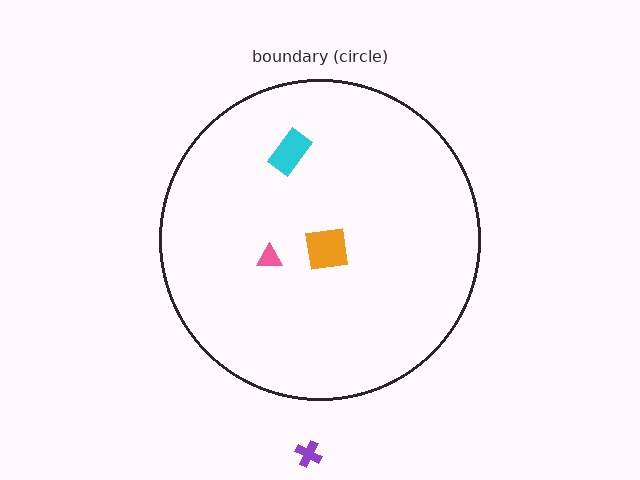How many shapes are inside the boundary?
3 inside, 1 outside.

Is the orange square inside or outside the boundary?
Inside.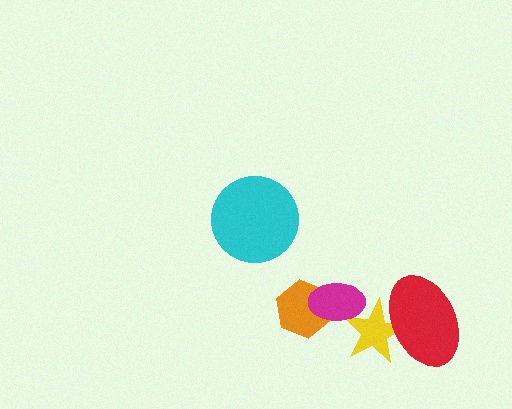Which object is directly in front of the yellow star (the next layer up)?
The magenta ellipse is directly in front of the yellow star.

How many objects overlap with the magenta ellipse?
2 objects overlap with the magenta ellipse.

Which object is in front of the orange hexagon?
The magenta ellipse is in front of the orange hexagon.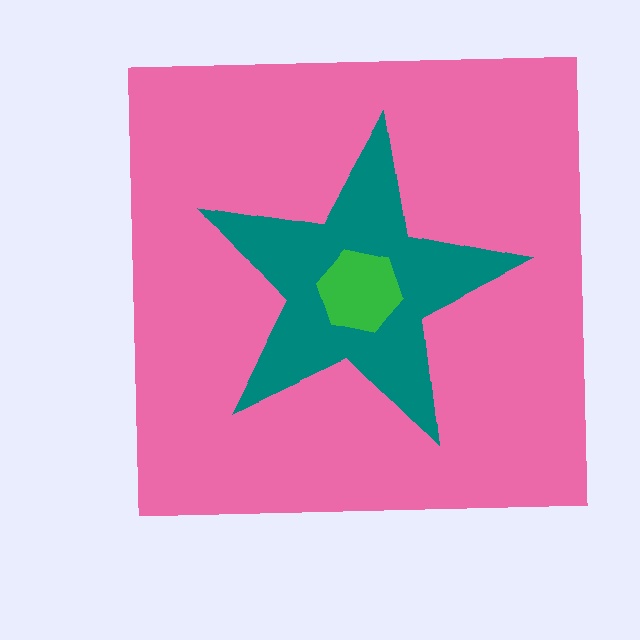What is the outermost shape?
The pink square.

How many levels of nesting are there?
3.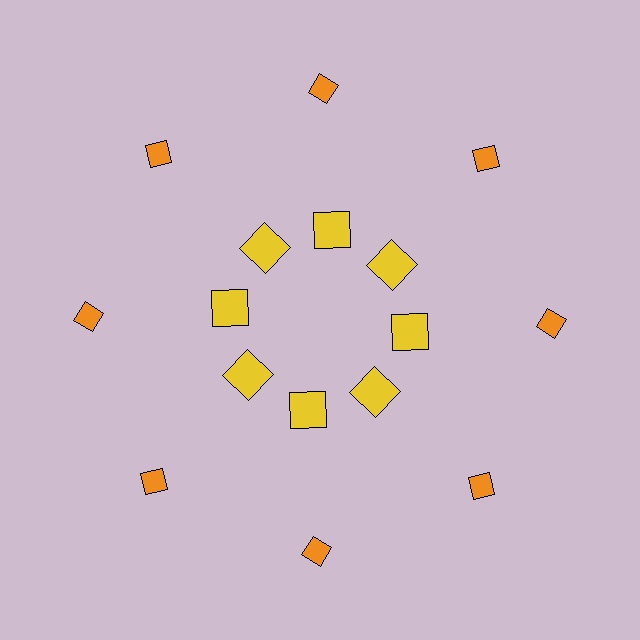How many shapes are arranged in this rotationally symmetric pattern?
There are 16 shapes, arranged in 8 groups of 2.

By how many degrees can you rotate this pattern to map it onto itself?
The pattern maps onto itself every 45 degrees of rotation.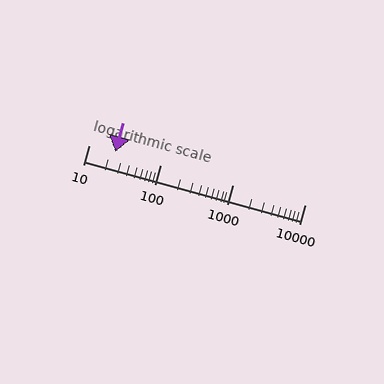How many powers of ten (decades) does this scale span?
The scale spans 3 decades, from 10 to 10000.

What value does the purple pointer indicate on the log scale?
The pointer indicates approximately 23.